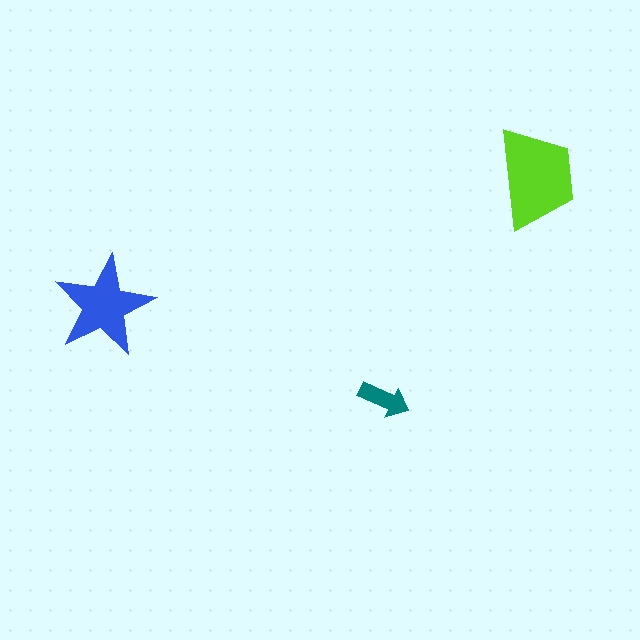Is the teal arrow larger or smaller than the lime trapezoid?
Smaller.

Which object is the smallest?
The teal arrow.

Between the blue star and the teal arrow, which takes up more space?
The blue star.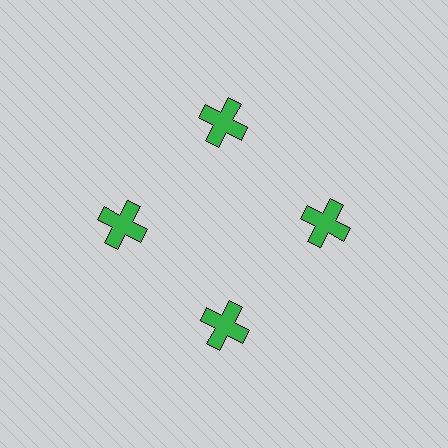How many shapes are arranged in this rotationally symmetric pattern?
There are 4 shapes, arranged in 4 groups of 1.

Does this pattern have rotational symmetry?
Yes, this pattern has 4-fold rotational symmetry. It looks the same after rotating 90 degrees around the center.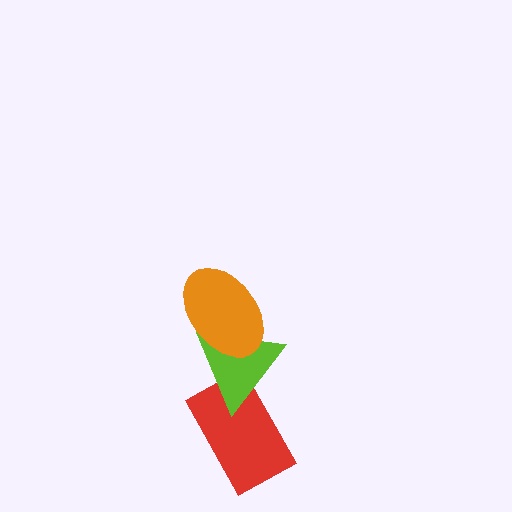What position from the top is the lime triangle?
The lime triangle is 2nd from the top.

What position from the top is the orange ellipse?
The orange ellipse is 1st from the top.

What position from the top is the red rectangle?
The red rectangle is 3rd from the top.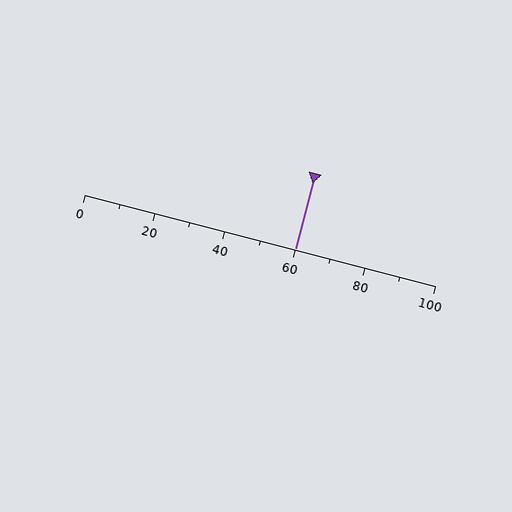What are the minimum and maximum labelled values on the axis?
The axis runs from 0 to 100.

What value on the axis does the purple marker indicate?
The marker indicates approximately 60.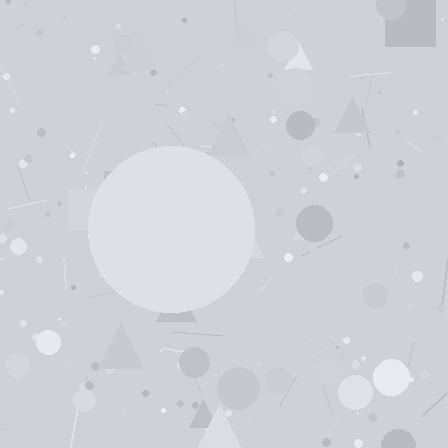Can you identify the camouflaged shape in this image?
The camouflaged shape is a circle.